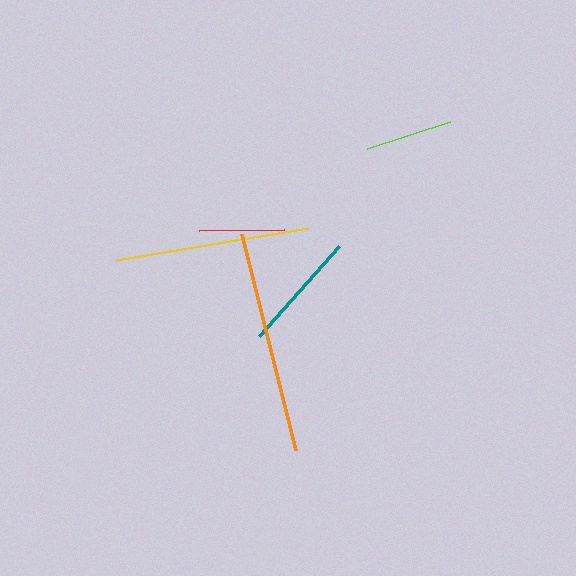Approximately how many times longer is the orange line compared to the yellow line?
The orange line is approximately 1.1 times the length of the yellow line.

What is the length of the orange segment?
The orange segment is approximately 223 pixels long.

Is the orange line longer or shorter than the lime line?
The orange line is longer than the lime line.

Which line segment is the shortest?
The red line is the shortest at approximately 85 pixels.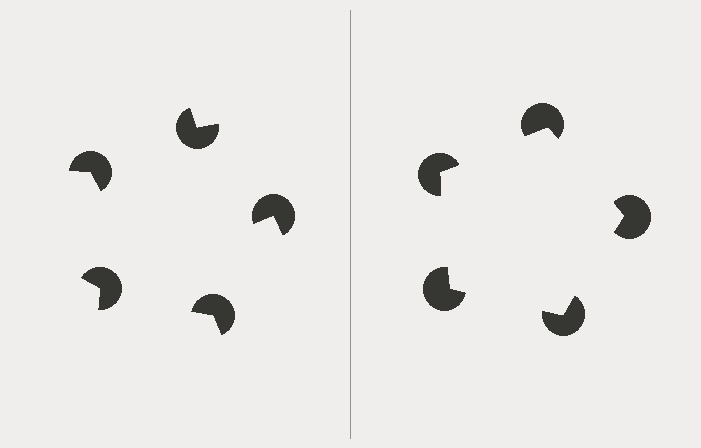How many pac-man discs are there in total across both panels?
10 — 5 on each side.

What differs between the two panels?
The pac-man discs are positioned identically on both sides; only the wedge orientations differ. On the right they align to a pentagon; on the left they are misaligned.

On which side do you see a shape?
An illusory pentagon appears on the right side. On the left side the wedge cuts are rotated, so no coherent shape forms.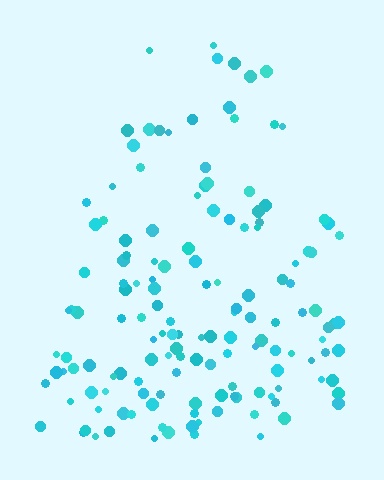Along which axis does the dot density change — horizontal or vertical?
Vertical.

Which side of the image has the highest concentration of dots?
The bottom.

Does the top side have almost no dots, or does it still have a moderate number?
Still a moderate number, just noticeably fewer than the bottom.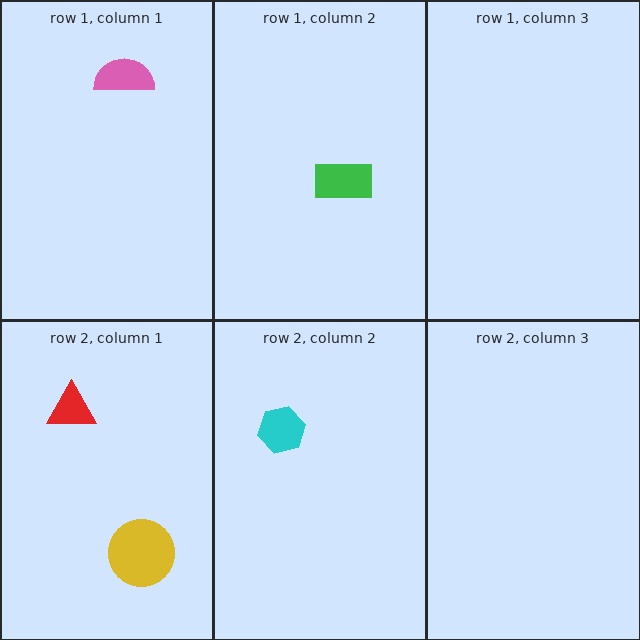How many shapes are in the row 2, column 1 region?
2.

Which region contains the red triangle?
The row 2, column 1 region.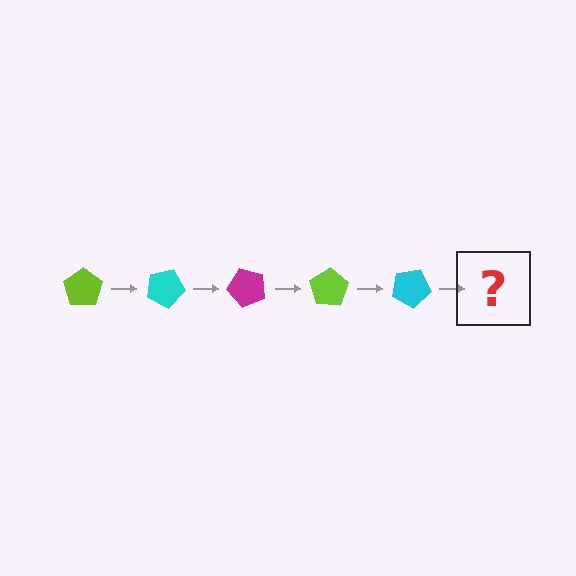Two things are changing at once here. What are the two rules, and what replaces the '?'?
The two rules are that it rotates 25 degrees each step and the color cycles through lime, cyan, and magenta. The '?' should be a magenta pentagon, rotated 125 degrees from the start.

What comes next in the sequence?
The next element should be a magenta pentagon, rotated 125 degrees from the start.